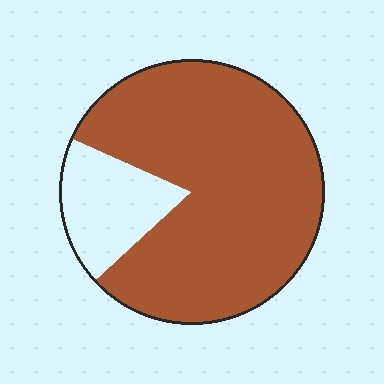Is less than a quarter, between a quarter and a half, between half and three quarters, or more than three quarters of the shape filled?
More than three quarters.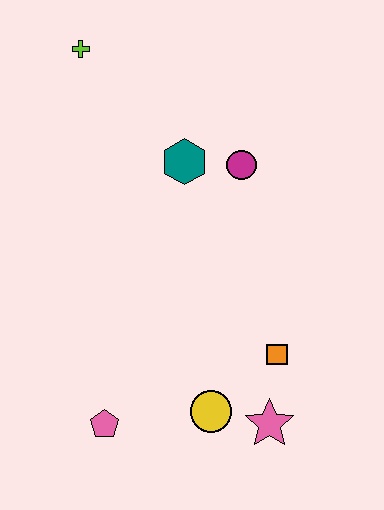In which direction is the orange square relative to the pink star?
The orange square is above the pink star.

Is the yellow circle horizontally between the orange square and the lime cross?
Yes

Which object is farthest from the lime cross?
The pink star is farthest from the lime cross.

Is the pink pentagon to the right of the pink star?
No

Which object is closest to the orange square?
The pink star is closest to the orange square.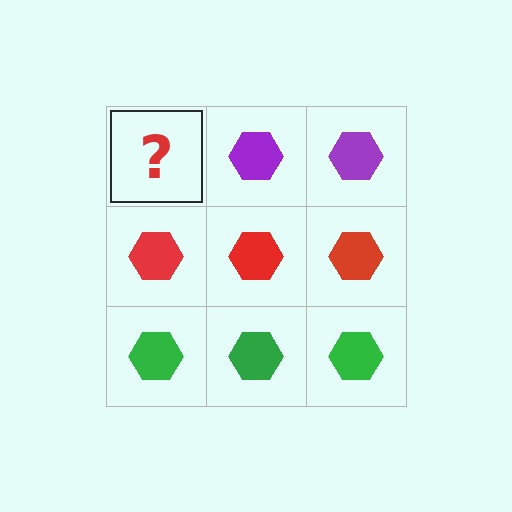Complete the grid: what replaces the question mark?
The question mark should be replaced with a purple hexagon.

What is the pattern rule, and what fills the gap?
The rule is that each row has a consistent color. The gap should be filled with a purple hexagon.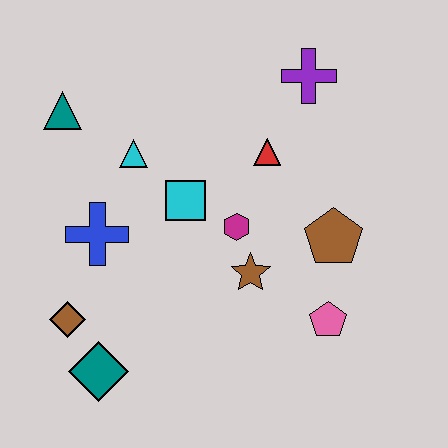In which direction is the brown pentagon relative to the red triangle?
The brown pentagon is below the red triangle.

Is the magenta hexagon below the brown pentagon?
No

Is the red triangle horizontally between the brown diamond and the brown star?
No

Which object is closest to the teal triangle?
The cyan triangle is closest to the teal triangle.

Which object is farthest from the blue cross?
The purple cross is farthest from the blue cross.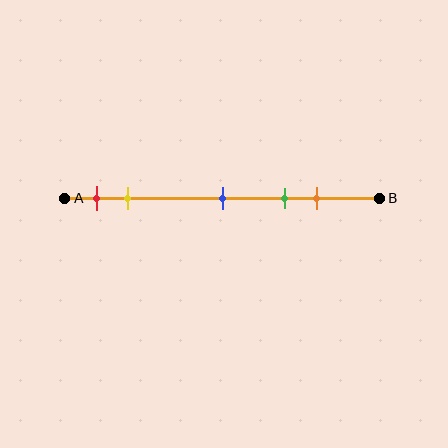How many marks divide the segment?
There are 5 marks dividing the segment.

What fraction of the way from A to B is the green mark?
The green mark is approximately 70% (0.7) of the way from A to B.